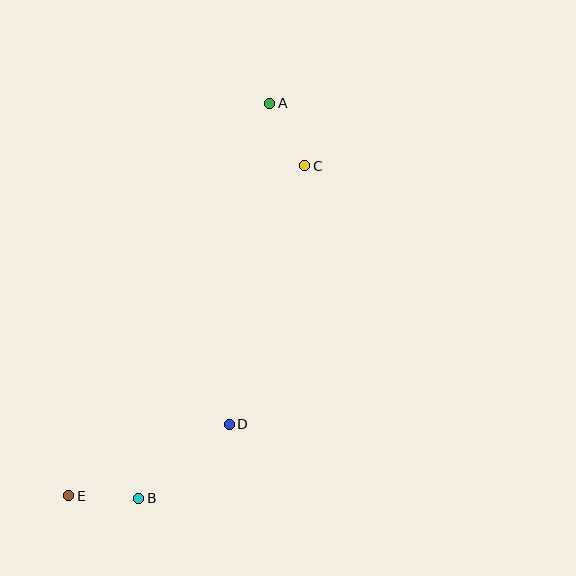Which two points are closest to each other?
Points B and E are closest to each other.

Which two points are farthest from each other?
Points A and E are farthest from each other.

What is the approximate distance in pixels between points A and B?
The distance between A and B is approximately 416 pixels.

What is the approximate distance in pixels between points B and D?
The distance between B and D is approximately 117 pixels.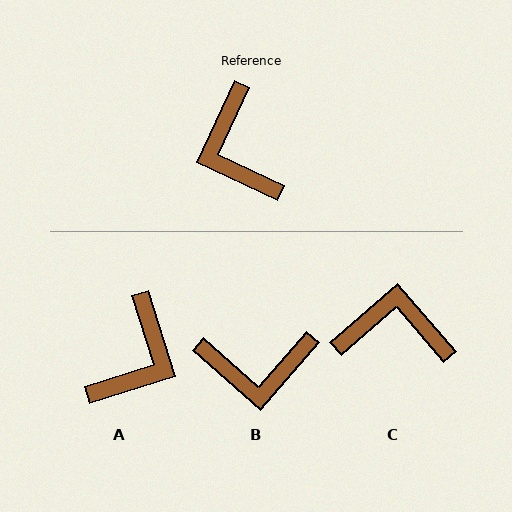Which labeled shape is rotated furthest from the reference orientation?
A, about 133 degrees away.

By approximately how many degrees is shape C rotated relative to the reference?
Approximately 114 degrees clockwise.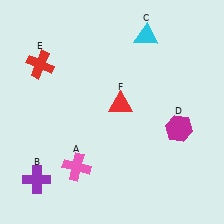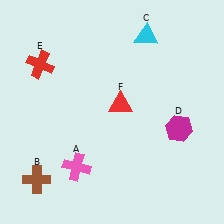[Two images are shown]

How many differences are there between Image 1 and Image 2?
There is 1 difference between the two images.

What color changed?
The cross (B) changed from purple in Image 1 to brown in Image 2.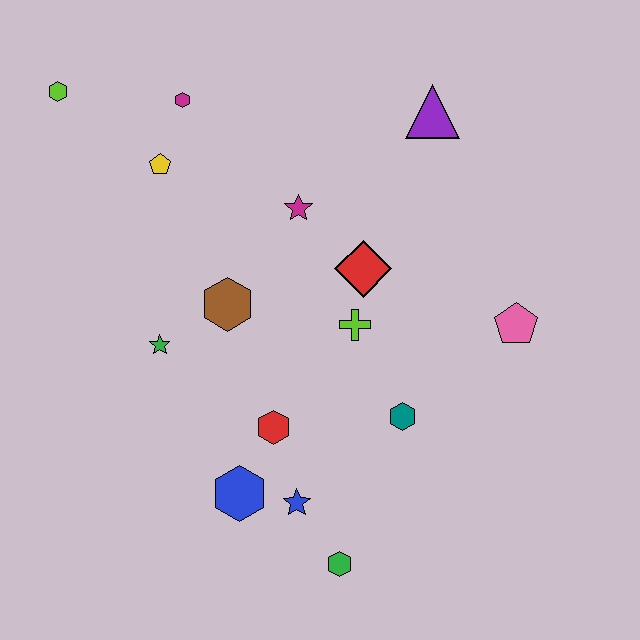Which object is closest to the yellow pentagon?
The magenta hexagon is closest to the yellow pentagon.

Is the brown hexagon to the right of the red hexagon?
No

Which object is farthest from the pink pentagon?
The lime hexagon is farthest from the pink pentagon.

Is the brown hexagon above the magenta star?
No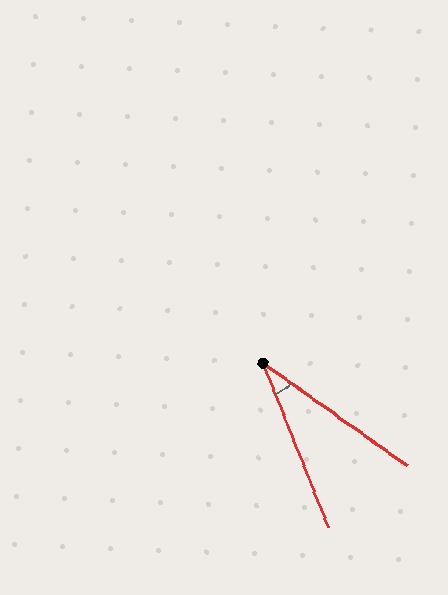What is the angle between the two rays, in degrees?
Approximately 33 degrees.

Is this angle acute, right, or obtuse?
It is acute.